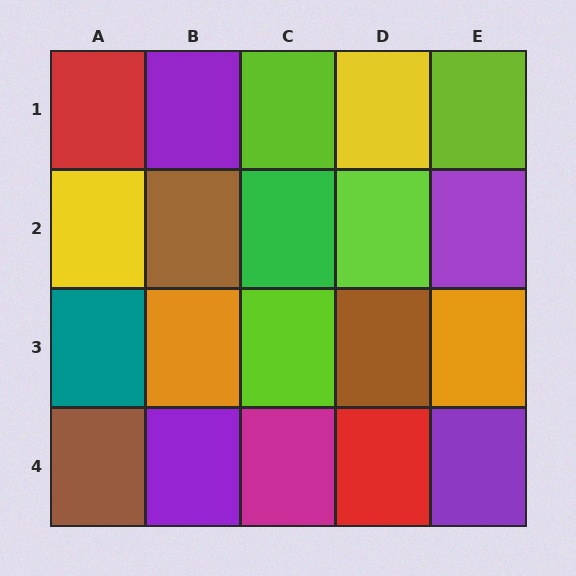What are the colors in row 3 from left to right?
Teal, orange, lime, brown, orange.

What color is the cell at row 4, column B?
Purple.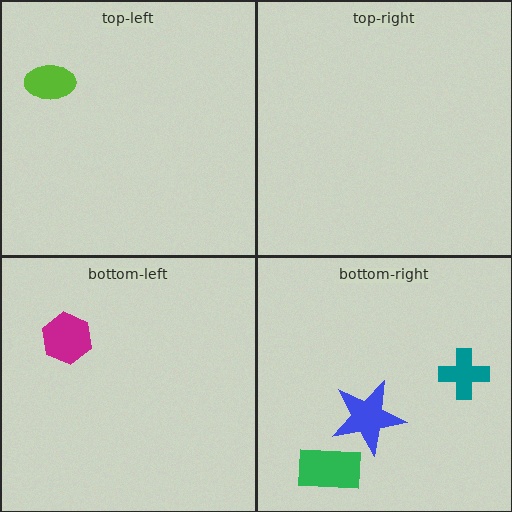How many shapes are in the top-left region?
1.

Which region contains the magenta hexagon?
The bottom-left region.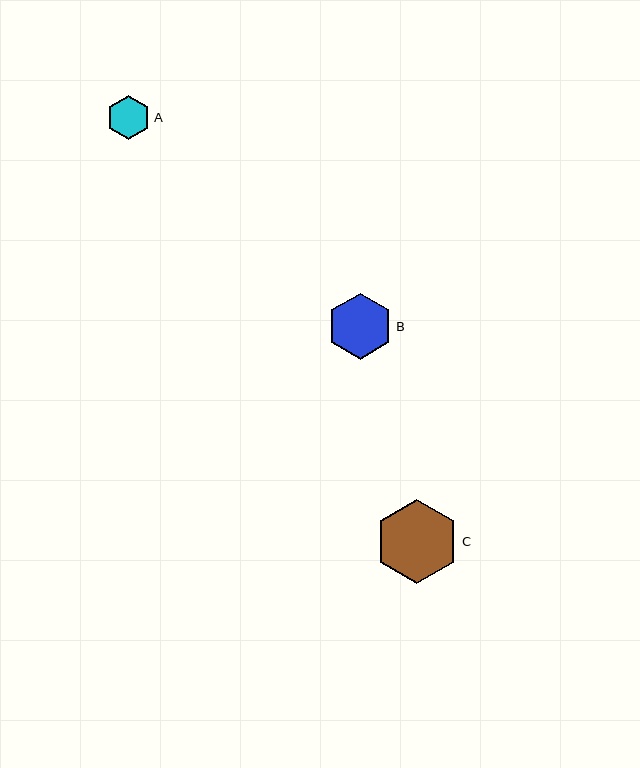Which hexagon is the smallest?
Hexagon A is the smallest with a size of approximately 44 pixels.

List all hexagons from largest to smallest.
From largest to smallest: C, B, A.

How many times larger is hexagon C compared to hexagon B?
Hexagon C is approximately 1.3 times the size of hexagon B.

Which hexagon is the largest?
Hexagon C is the largest with a size of approximately 84 pixels.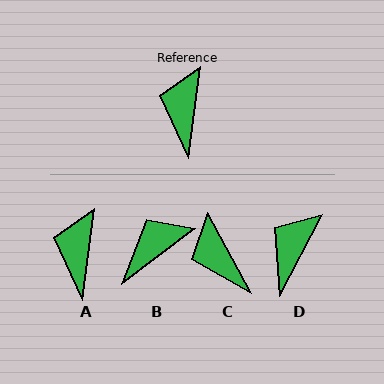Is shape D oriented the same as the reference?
No, it is off by about 20 degrees.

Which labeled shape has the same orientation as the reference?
A.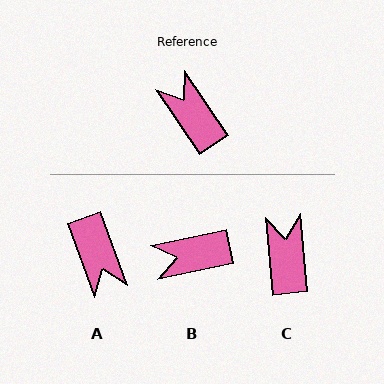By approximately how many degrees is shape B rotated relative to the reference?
Approximately 68 degrees counter-clockwise.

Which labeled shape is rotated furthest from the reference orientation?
A, about 166 degrees away.